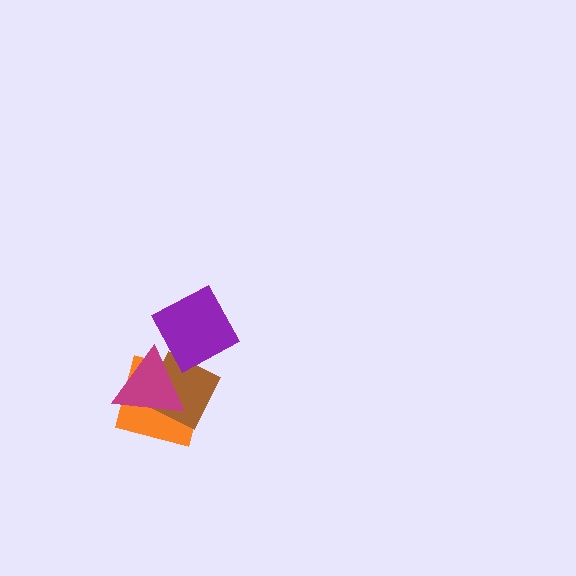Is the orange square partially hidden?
Yes, it is partially covered by another shape.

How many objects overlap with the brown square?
2 objects overlap with the brown square.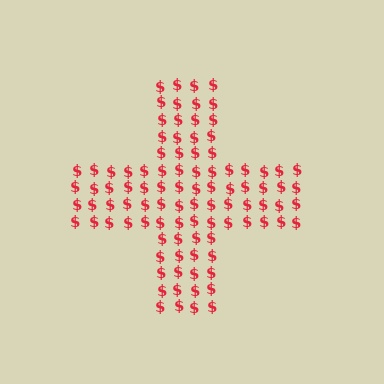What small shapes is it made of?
It is made of small dollar signs.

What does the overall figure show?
The overall figure shows a cross.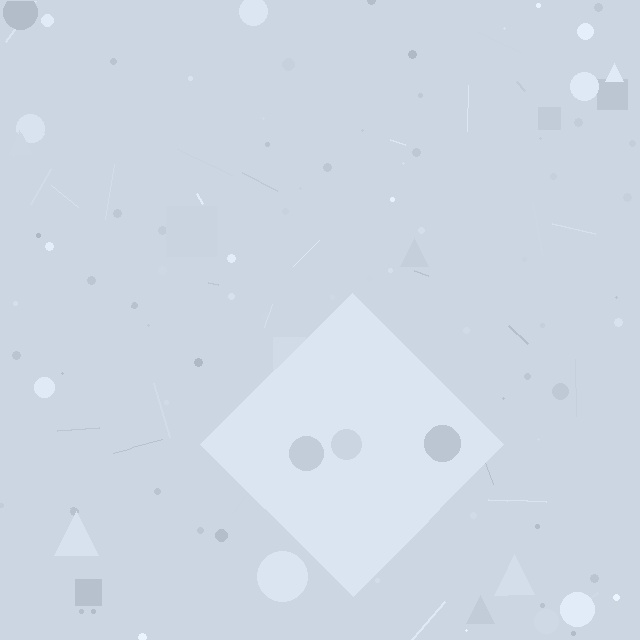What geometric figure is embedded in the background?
A diamond is embedded in the background.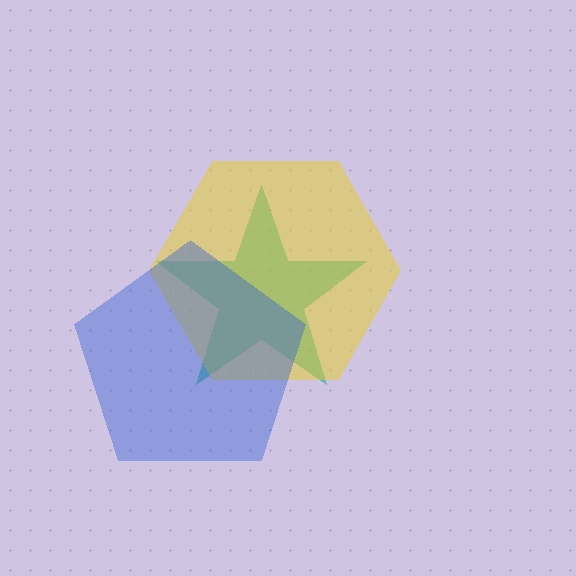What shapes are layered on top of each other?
The layered shapes are: a teal star, a yellow hexagon, a blue pentagon.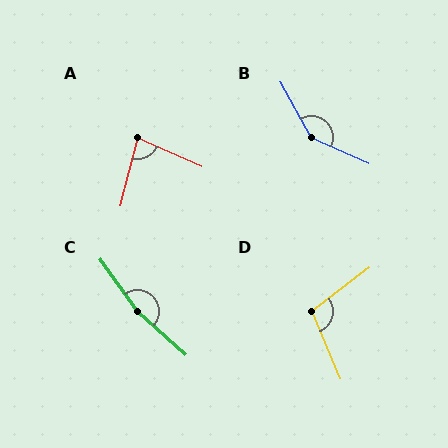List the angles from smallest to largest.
A (81°), D (104°), B (143°), C (167°).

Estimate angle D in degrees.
Approximately 104 degrees.